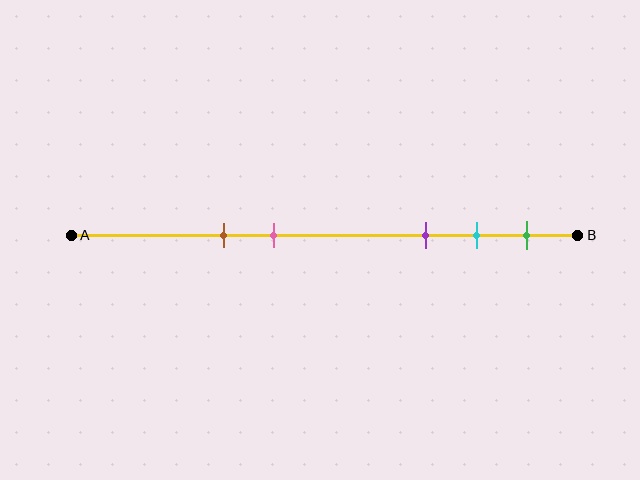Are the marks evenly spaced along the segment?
No, the marks are not evenly spaced.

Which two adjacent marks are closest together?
The cyan and green marks are the closest adjacent pair.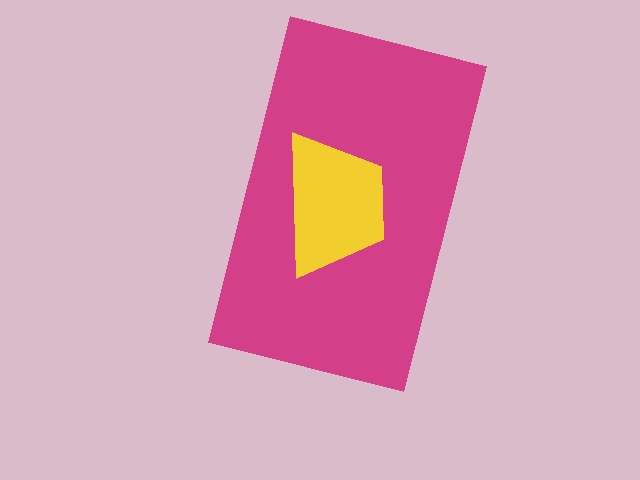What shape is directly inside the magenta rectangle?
The yellow trapezoid.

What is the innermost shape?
The yellow trapezoid.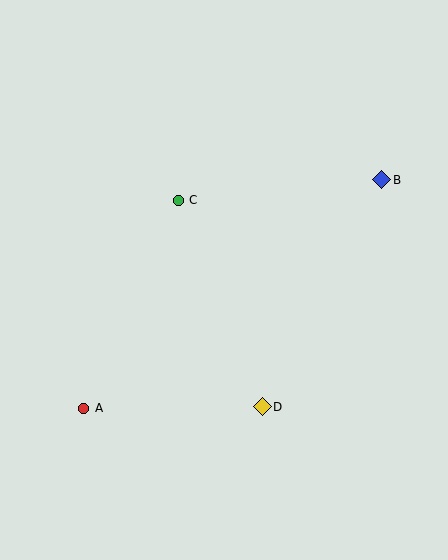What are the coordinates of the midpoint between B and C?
The midpoint between B and C is at (280, 190).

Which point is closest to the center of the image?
Point C at (178, 200) is closest to the center.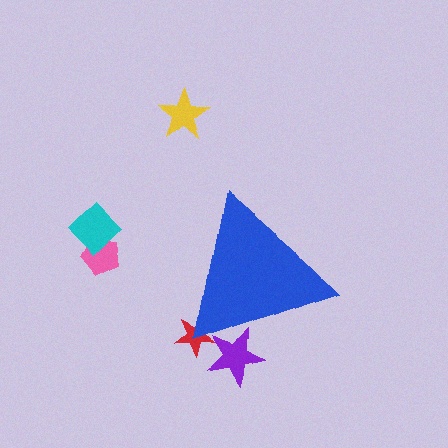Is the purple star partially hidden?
Yes, the purple star is partially hidden behind the blue triangle.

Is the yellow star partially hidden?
No, the yellow star is fully visible.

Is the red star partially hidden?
Yes, the red star is partially hidden behind the blue triangle.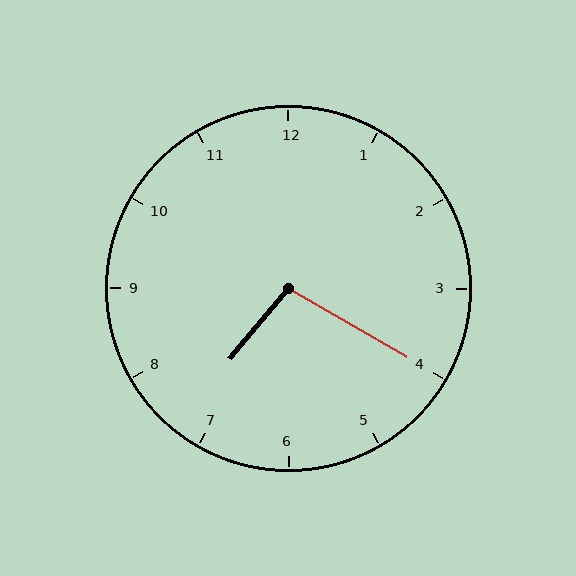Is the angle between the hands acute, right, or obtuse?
It is obtuse.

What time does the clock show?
7:20.